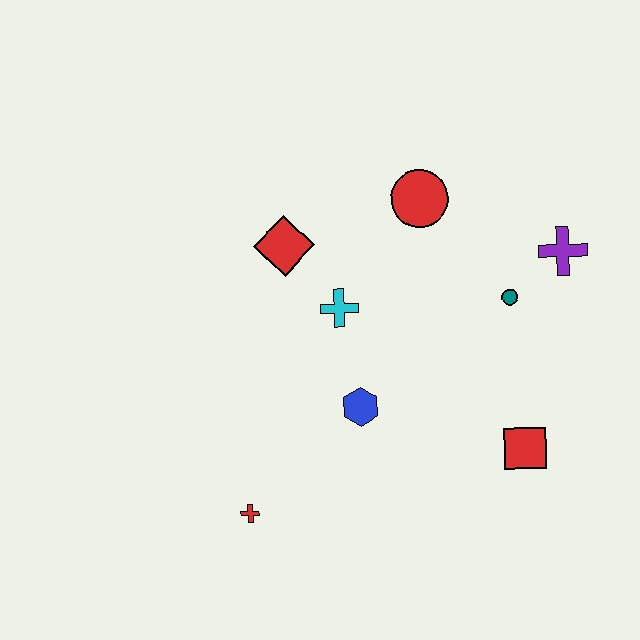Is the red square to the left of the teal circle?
No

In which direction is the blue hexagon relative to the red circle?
The blue hexagon is below the red circle.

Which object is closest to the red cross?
The blue hexagon is closest to the red cross.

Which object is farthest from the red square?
The red diamond is farthest from the red square.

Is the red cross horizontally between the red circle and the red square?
No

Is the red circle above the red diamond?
Yes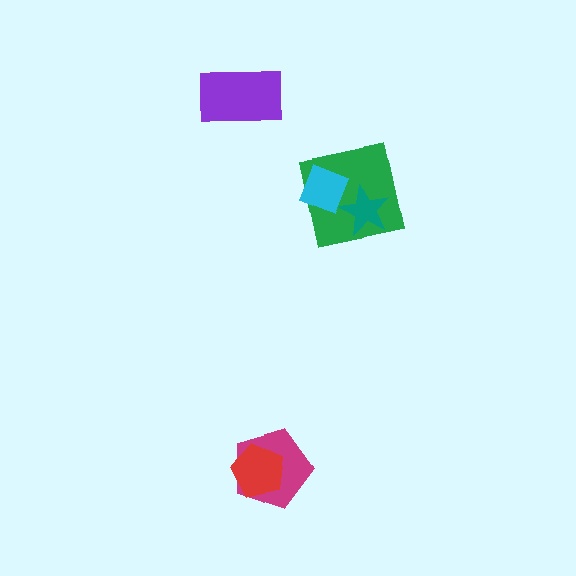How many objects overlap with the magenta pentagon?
1 object overlaps with the magenta pentagon.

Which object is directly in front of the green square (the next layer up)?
The teal star is directly in front of the green square.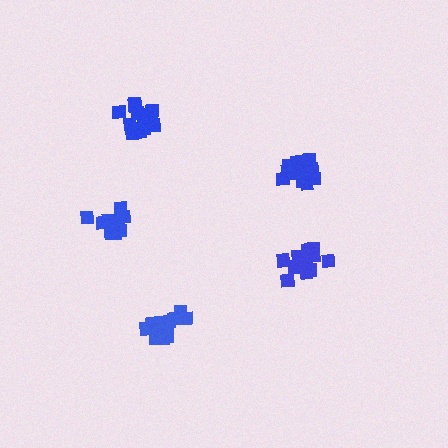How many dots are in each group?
Group 1: 17 dots, Group 2: 17 dots, Group 3: 17 dots, Group 4: 18 dots, Group 5: 14 dots (83 total).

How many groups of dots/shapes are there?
There are 5 groups.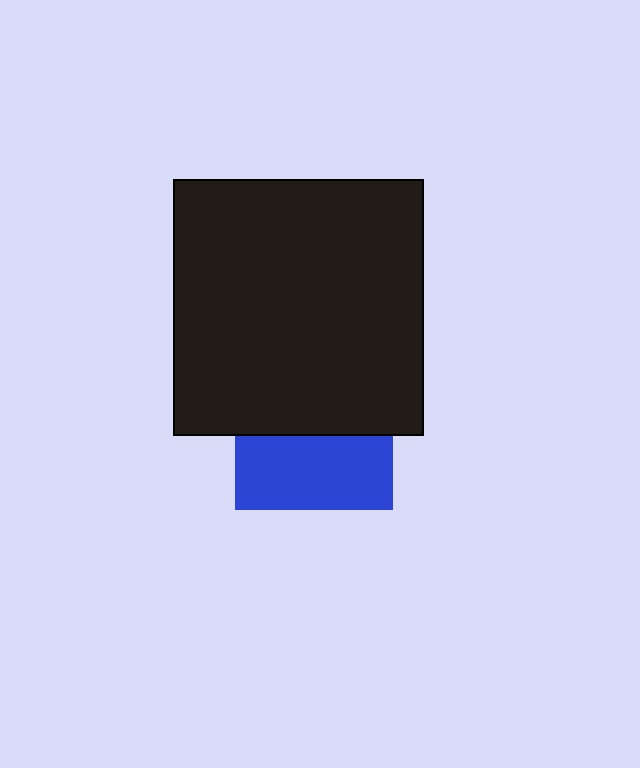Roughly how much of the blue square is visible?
About half of it is visible (roughly 47%).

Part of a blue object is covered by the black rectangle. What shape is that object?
It is a square.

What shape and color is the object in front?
The object in front is a black rectangle.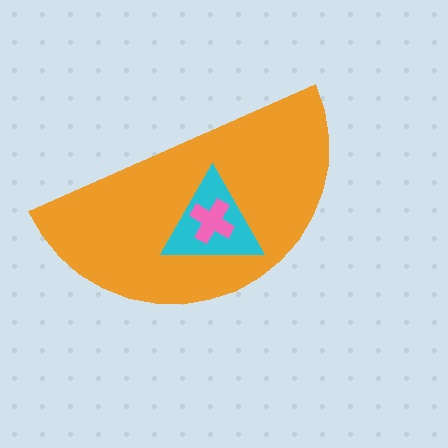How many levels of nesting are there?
3.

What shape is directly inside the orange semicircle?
The cyan triangle.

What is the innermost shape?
The pink cross.